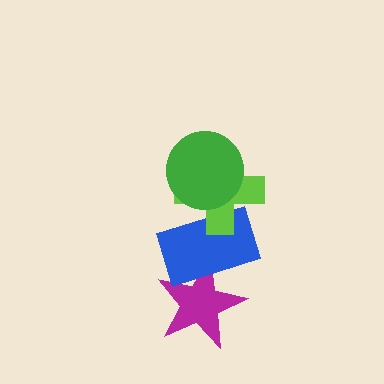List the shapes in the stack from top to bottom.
From top to bottom: the green circle, the lime cross, the blue rectangle, the magenta star.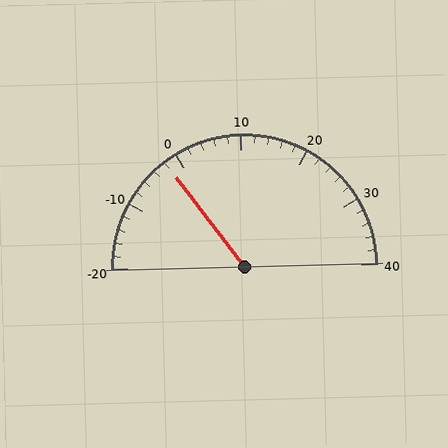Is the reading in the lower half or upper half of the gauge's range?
The reading is in the lower half of the range (-20 to 40).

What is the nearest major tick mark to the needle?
The nearest major tick mark is 0.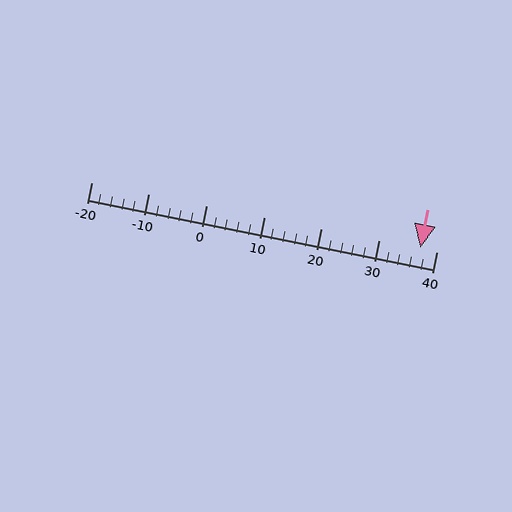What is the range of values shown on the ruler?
The ruler shows values from -20 to 40.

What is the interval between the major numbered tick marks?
The major tick marks are spaced 10 units apart.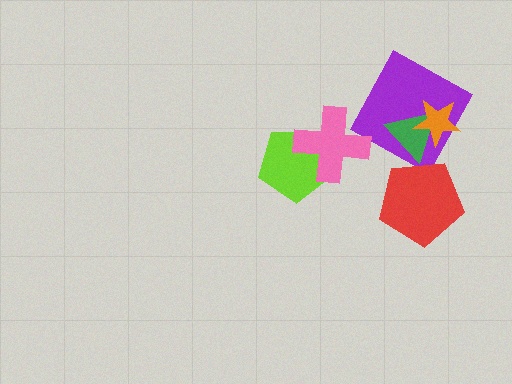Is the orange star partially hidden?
No, no other shape covers it.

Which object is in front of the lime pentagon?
The pink cross is in front of the lime pentagon.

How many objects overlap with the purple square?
2 objects overlap with the purple square.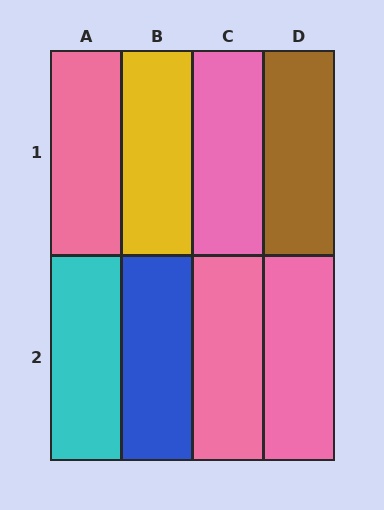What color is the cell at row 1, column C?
Pink.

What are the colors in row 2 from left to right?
Cyan, blue, pink, pink.